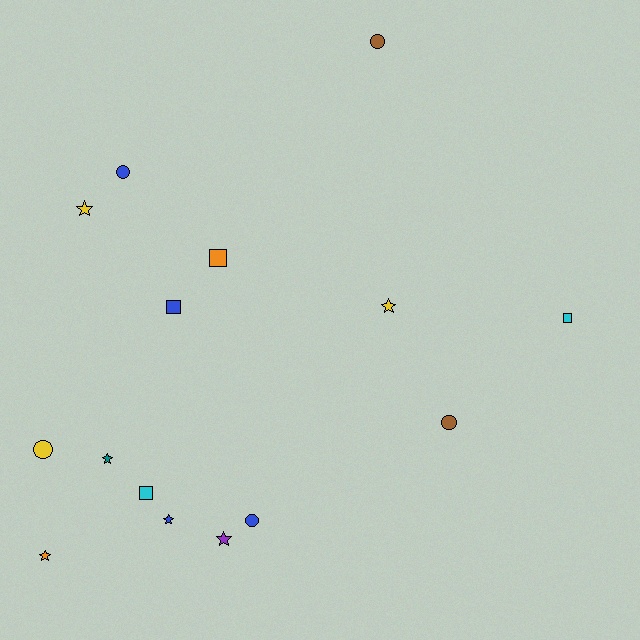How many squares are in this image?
There are 4 squares.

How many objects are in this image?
There are 15 objects.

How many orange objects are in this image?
There are 2 orange objects.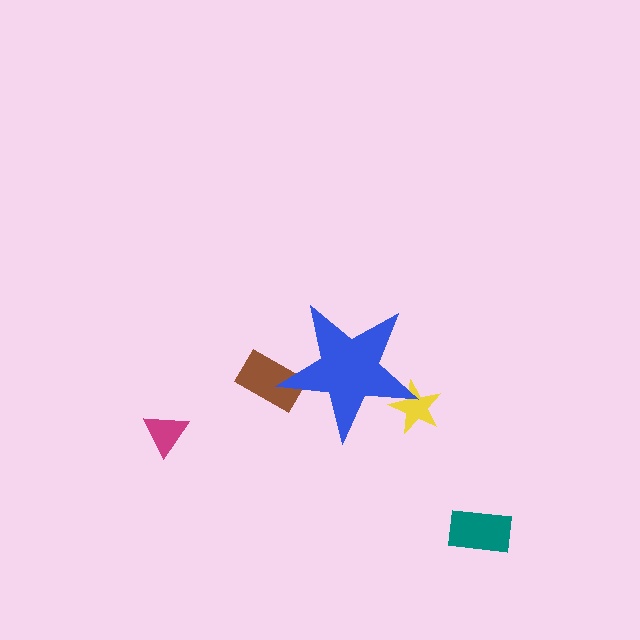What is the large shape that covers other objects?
A blue star.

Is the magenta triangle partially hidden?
No, the magenta triangle is fully visible.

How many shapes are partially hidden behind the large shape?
2 shapes are partially hidden.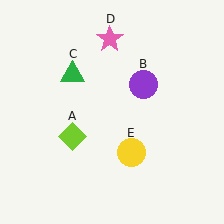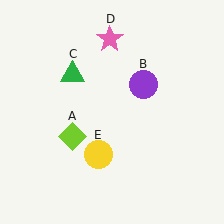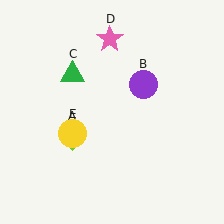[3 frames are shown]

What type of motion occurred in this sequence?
The yellow circle (object E) rotated clockwise around the center of the scene.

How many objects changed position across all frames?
1 object changed position: yellow circle (object E).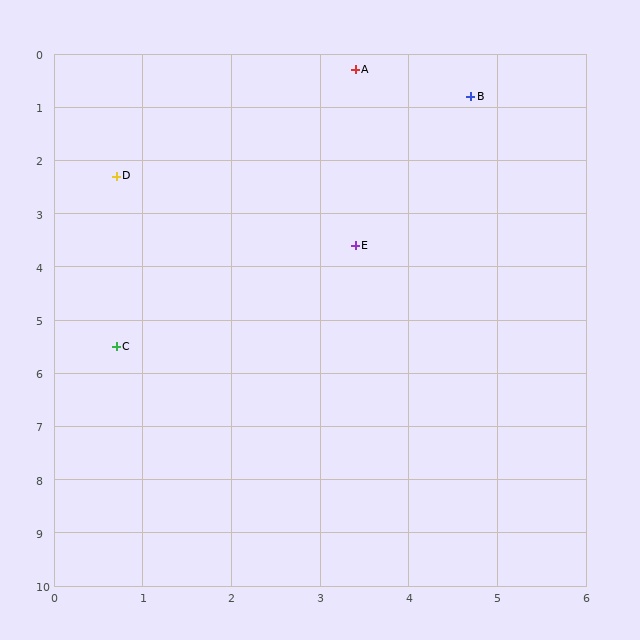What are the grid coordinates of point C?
Point C is at approximately (0.7, 5.5).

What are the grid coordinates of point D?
Point D is at approximately (0.7, 2.3).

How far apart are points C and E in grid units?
Points C and E are about 3.3 grid units apart.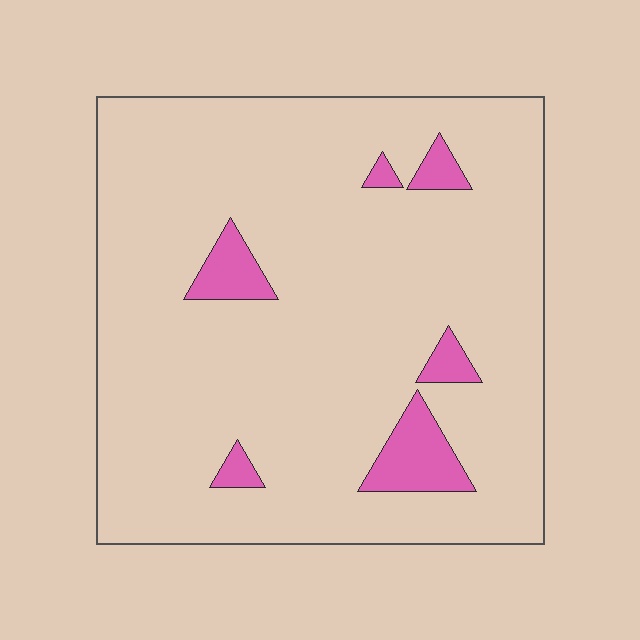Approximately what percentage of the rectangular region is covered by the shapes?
Approximately 10%.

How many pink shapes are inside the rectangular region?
6.